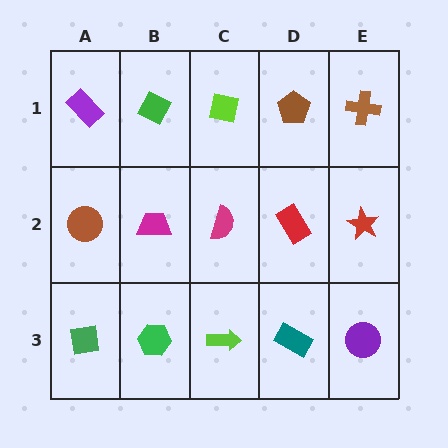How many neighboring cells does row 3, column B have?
3.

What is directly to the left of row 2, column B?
A brown circle.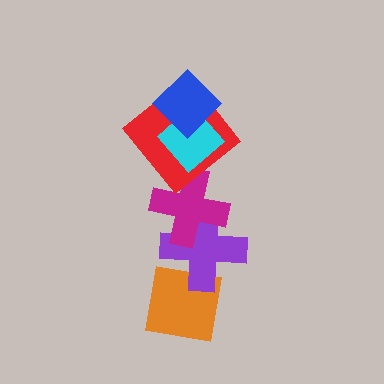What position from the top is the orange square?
The orange square is 6th from the top.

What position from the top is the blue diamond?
The blue diamond is 1st from the top.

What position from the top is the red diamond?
The red diamond is 3rd from the top.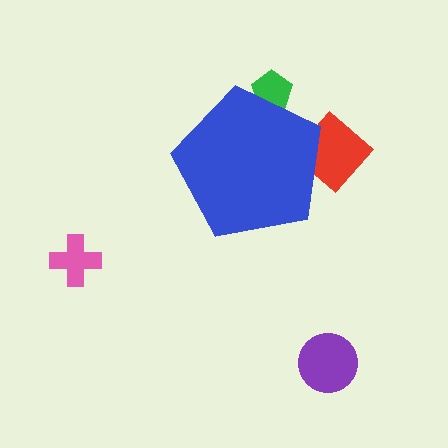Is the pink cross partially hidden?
No, the pink cross is fully visible.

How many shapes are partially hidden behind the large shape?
2 shapes are partially hidden.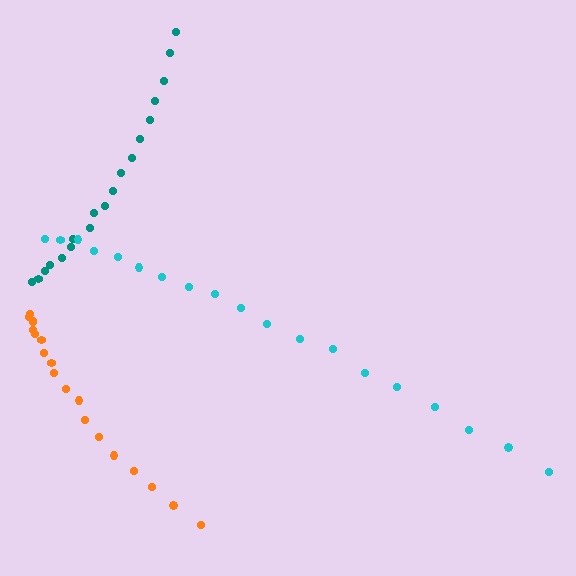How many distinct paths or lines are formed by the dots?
There are 3 distinct paths.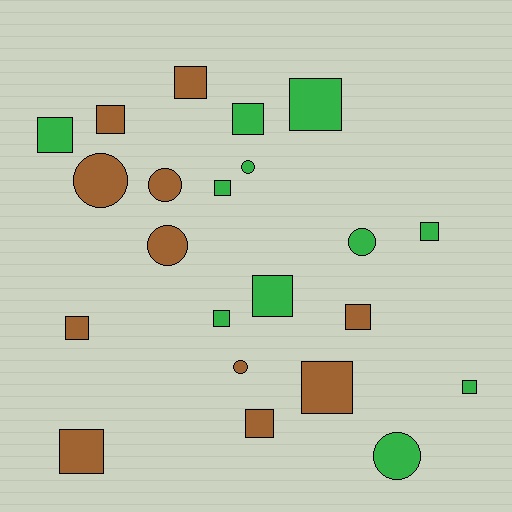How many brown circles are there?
There are 4 brown circles.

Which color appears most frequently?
Green, with 11 objects.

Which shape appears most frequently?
Square, with 15 objects.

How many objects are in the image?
There are 22 objects.